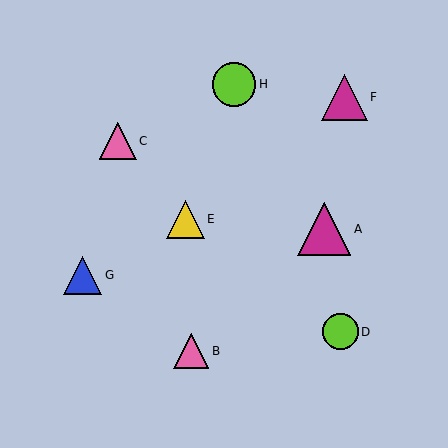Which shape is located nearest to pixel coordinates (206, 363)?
The pink triangle (labeled B) at (191, 351) is nearest to that location.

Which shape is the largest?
The magenta triangle (labeled A) is the largest.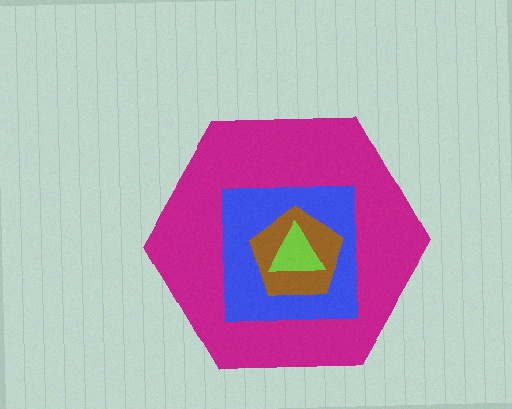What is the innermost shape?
The lime triangle.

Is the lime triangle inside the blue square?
Yes.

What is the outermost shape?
The magenta hexagon.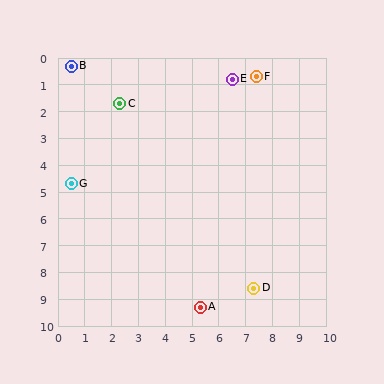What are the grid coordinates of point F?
Point F is at approximately (7.4, 0.7).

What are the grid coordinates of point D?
Point D is at approximately (7.3, 8.6).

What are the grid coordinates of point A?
Point A is at approximately (5.3, 9.3).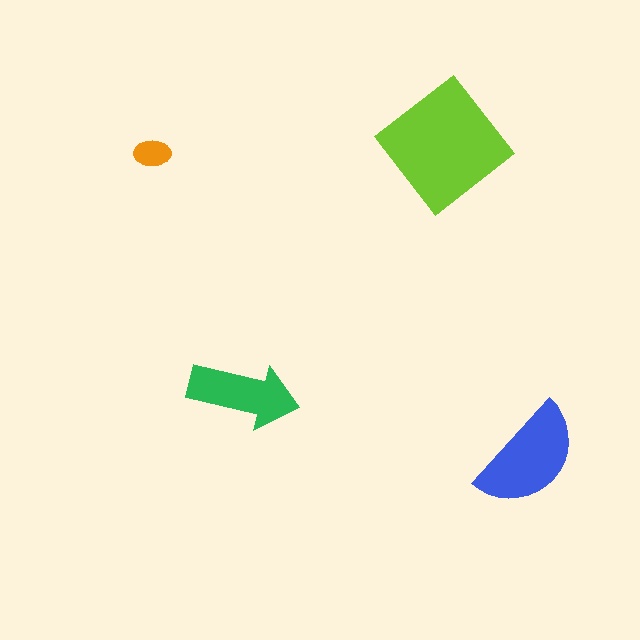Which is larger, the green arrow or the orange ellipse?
The green arrow.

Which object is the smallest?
The orange ellipse.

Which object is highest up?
The lime diamond is topmost.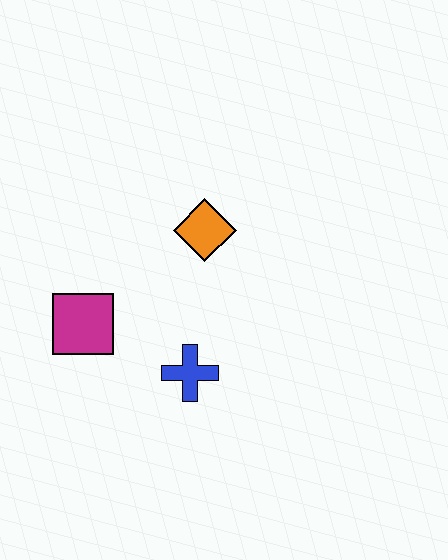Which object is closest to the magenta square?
The blue cross is closest to the magenta square.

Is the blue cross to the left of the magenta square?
No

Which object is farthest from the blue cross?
The orange diamond is farthest from the blue cross.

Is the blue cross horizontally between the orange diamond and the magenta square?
Yes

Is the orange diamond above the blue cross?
Yes